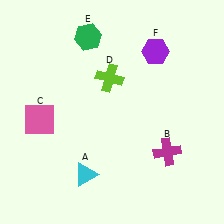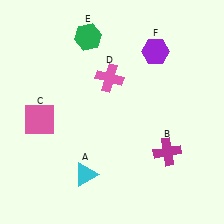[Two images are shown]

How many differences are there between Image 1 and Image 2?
There is 1 difference between the two images.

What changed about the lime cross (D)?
In Image 1, D is lime. In Image 2, it changed to pink.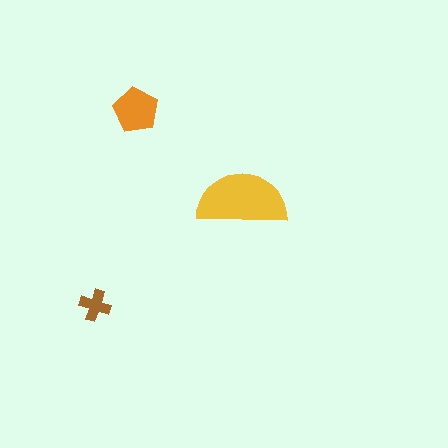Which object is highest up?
The orange pentagon is topmost.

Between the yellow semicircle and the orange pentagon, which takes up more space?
The yellow semicircle.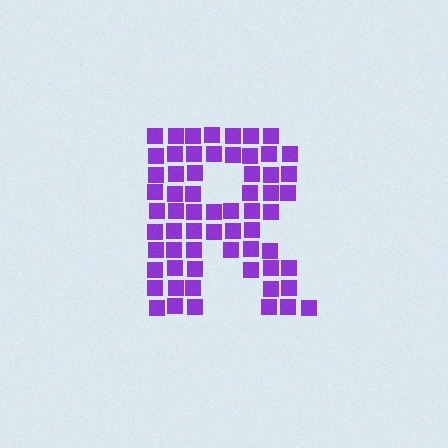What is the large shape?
The large shape is the letter R.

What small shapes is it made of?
It is made of small squares.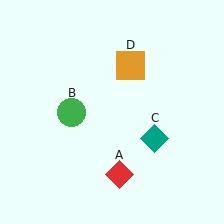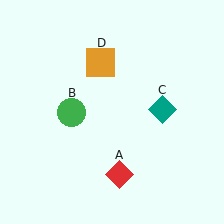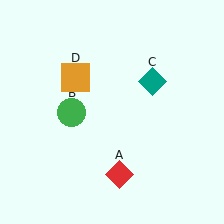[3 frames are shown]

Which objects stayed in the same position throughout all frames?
Red diamond (object A) and green circle (object B) remained stationary.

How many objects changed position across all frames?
2 objects changed position: teal diamond (object C), orange square (object D).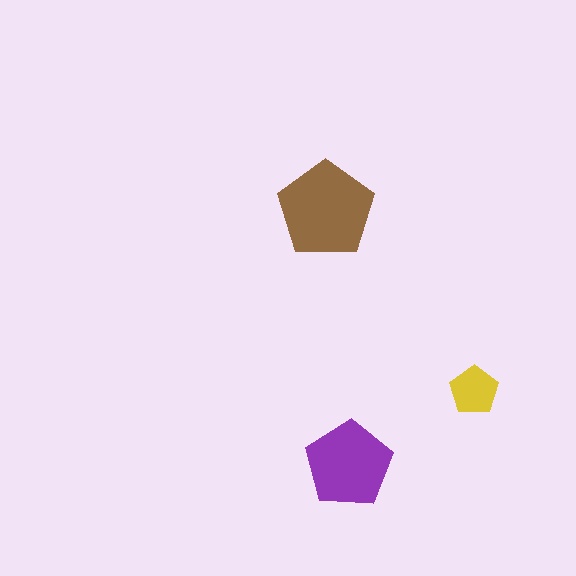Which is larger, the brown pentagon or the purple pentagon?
The brown one.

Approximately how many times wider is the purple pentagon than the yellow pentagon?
About 2 times wider.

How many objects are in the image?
There are 3 objects in the image.